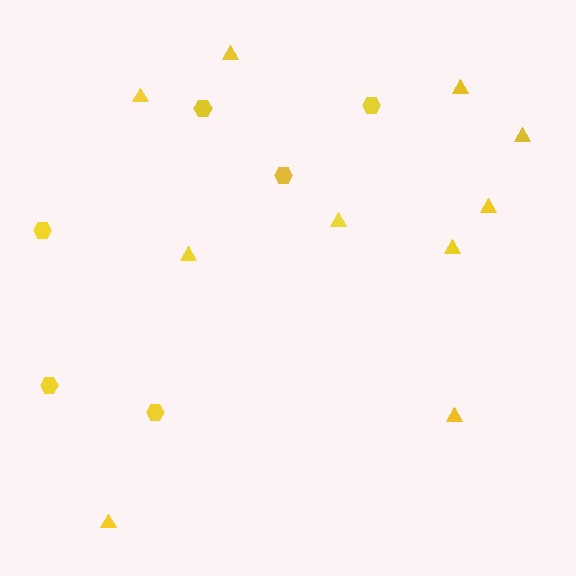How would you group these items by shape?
There are 2 groups: one group of triangles (10) and one group of hexagons (6).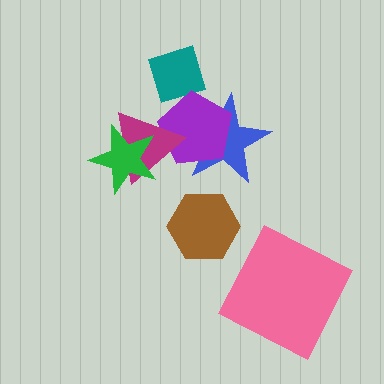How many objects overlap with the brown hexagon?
0 objects overlap with the brown hexagon.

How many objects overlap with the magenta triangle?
3 objects overlap with the magenta triangle.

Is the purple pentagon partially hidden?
Yes, it is partially covered by another shape.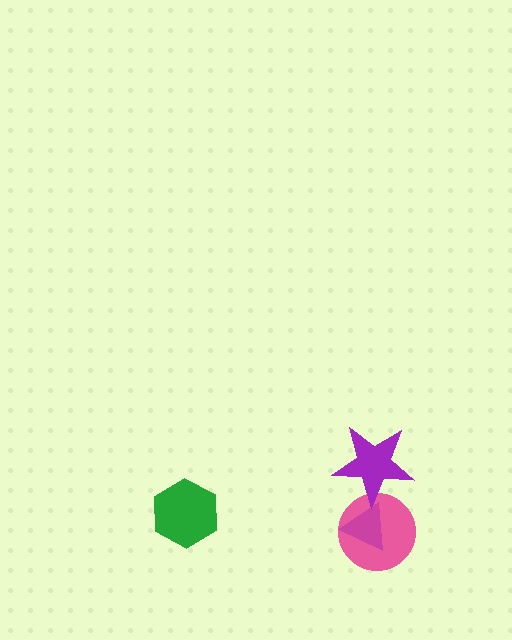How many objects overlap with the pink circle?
2 objects overlap with the pink circle.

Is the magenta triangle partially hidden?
Yes, it is partially covered by another shape.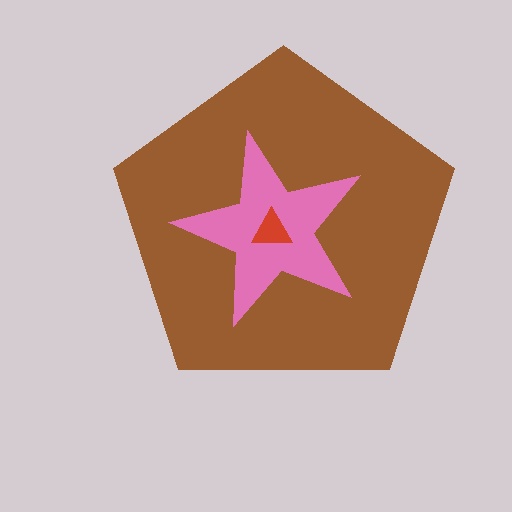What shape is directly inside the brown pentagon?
The pink star.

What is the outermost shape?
The brown pentagon.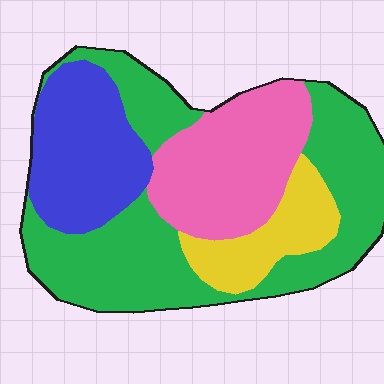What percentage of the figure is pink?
Pink takes up between a sixth and a third of the figure.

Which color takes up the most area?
Green, at roughly 45%.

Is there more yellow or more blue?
Blue.